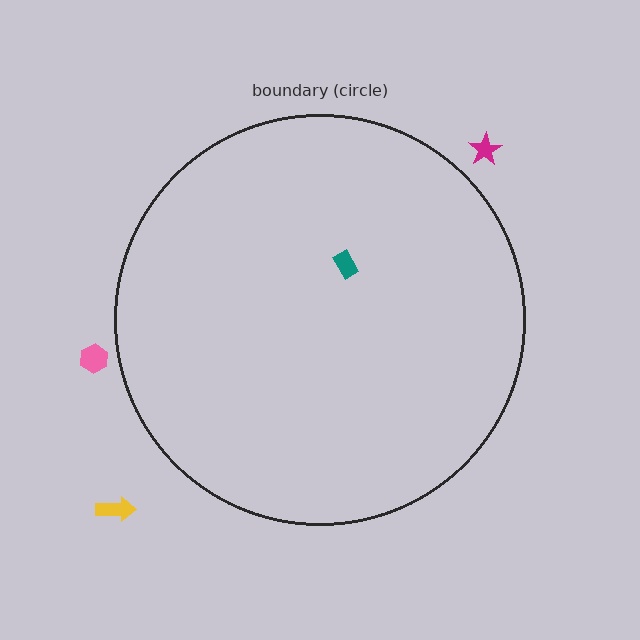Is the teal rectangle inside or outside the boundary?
Inside.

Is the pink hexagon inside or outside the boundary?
Outside.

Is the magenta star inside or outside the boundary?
Outside.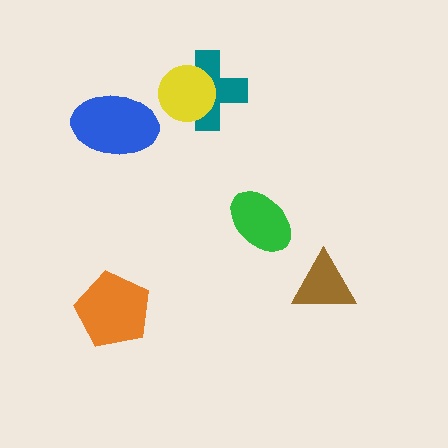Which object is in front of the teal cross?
The yellow circle is in front of the teal cross.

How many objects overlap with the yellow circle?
1 object overlaps with the yellow circle.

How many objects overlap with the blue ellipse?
0 objects overlap with the blue ellipse.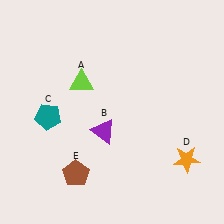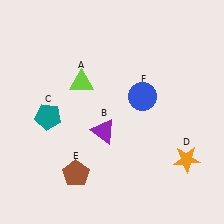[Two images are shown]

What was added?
A blue circle (F) was added in Image 2.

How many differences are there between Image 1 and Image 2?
There is 1 difference between the two images.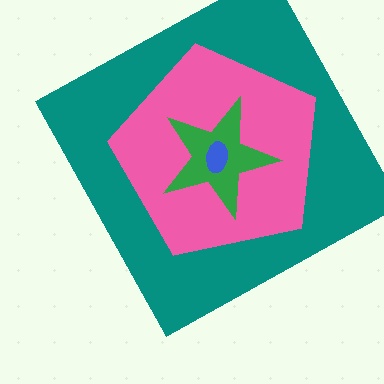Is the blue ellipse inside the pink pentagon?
Yes.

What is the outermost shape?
The teal square.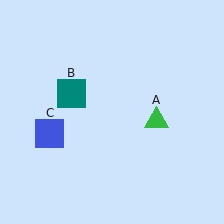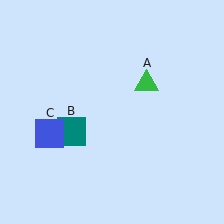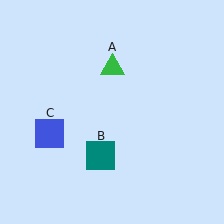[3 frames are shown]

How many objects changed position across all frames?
2 objects changed position: green triangle (object A), teal square (object B).